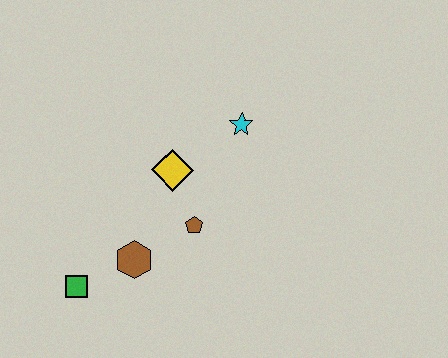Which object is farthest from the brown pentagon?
The green square is farthest from the brown pentagon.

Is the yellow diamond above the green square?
Yes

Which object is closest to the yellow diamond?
The brown pentagon is closest to the yellow diamond.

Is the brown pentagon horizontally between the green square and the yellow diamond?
No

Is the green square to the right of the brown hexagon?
No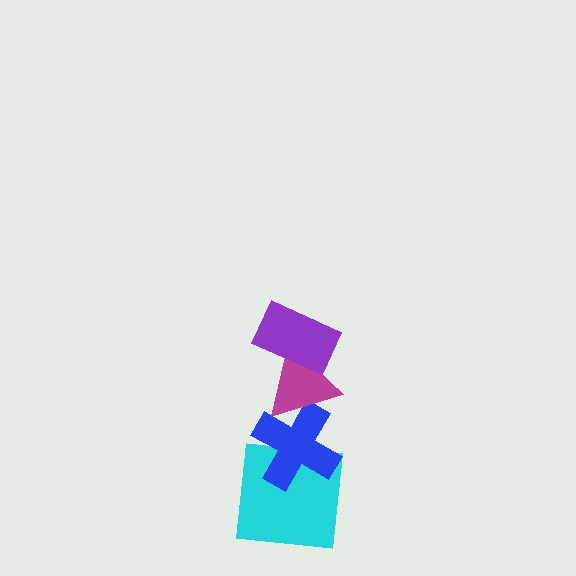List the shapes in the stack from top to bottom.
From top to bottom: the purple rectangle, the magenta triangle, the blue cross, the cyan square.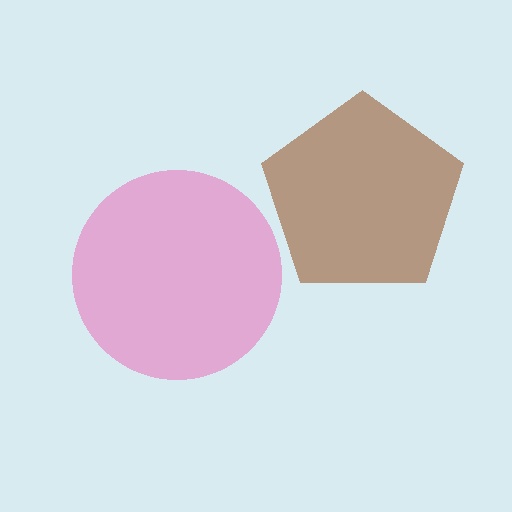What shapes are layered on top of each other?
The layered shapes are: a pink circle, a brown pentagon.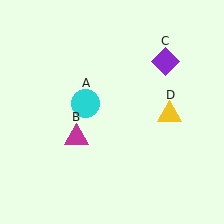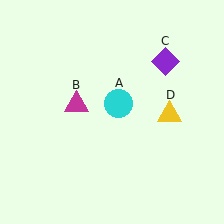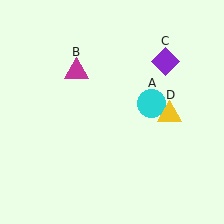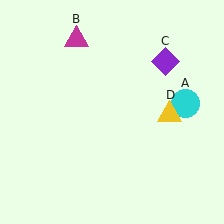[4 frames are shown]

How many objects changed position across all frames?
2 objects changed position: cyan circle (object A), magenta triangle (object B).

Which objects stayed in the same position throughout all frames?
Purple diamond (object C) and yellow triangle (object D) remained stationary.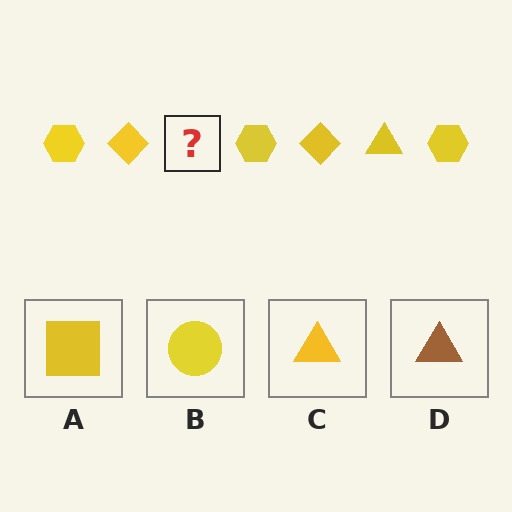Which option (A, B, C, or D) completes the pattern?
C.